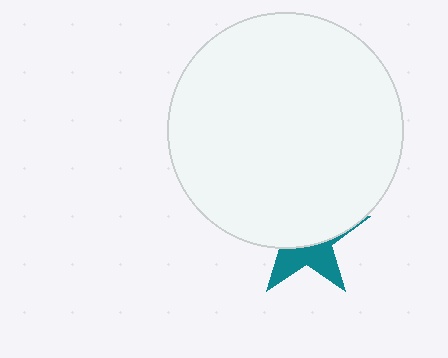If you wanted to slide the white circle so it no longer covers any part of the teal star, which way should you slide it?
Slide it up — that is the most direct way to separate the two shapes.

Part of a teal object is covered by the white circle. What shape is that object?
It is a star.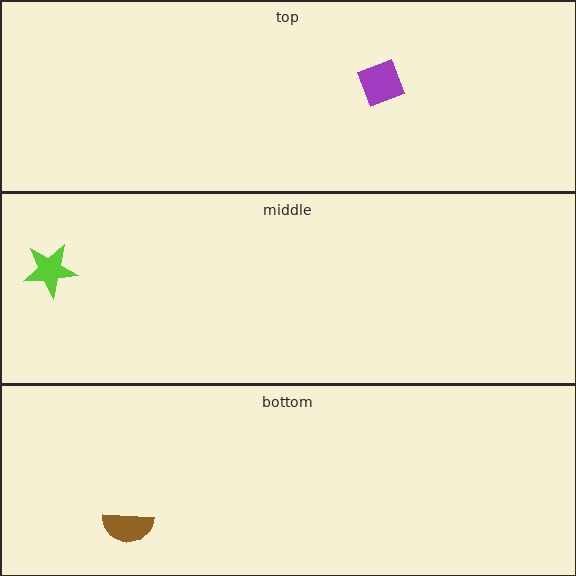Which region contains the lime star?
The middle region.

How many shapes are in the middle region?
1.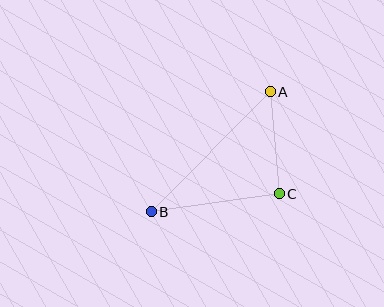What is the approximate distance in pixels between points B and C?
The distance between B and C is approximately 129 pixels.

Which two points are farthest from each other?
Points A and B are farthest from each other.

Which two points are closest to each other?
Points A and C are closest to each other.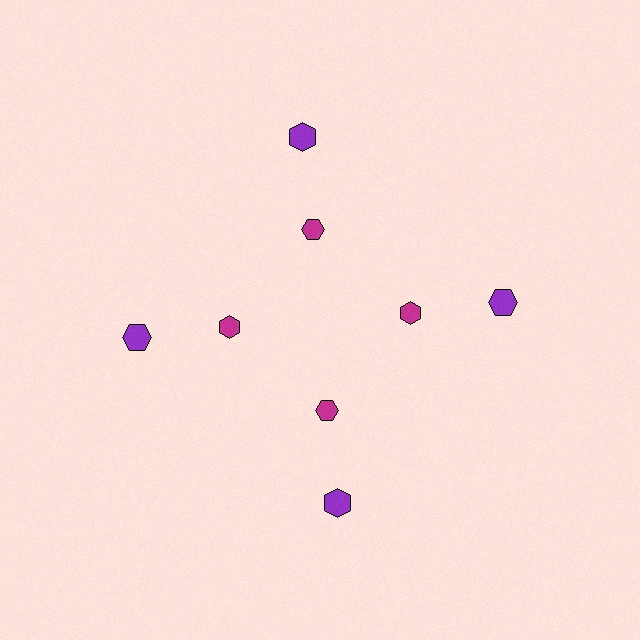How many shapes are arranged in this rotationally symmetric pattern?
There are 8 shapes, arranged in 4 groups of 2.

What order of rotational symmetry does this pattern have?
This pattern has 4-fold rotational symmetry.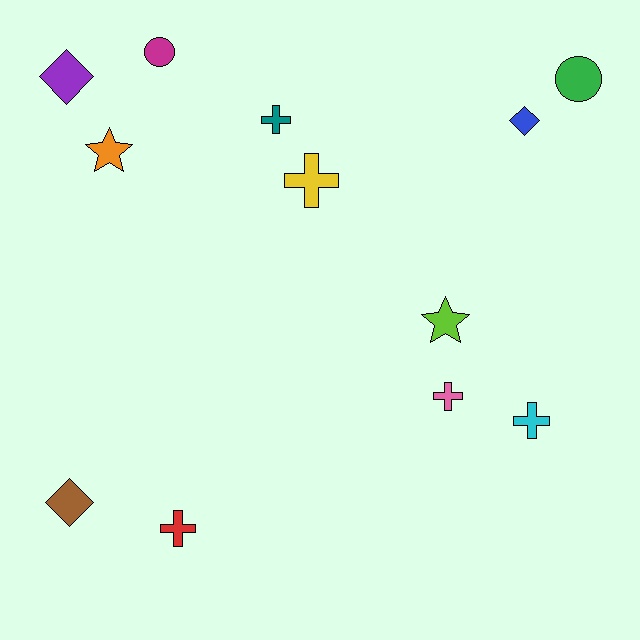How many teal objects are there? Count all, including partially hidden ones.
There is 1 teal object.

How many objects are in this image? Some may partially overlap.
There are 12 objects.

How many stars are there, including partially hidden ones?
There are 2 stars.